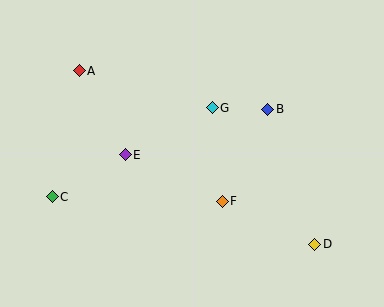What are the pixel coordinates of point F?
Point F is at (222, 201).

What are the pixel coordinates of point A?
Point A is at (79, 71).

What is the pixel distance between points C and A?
The distance between C and A is 129 pixels.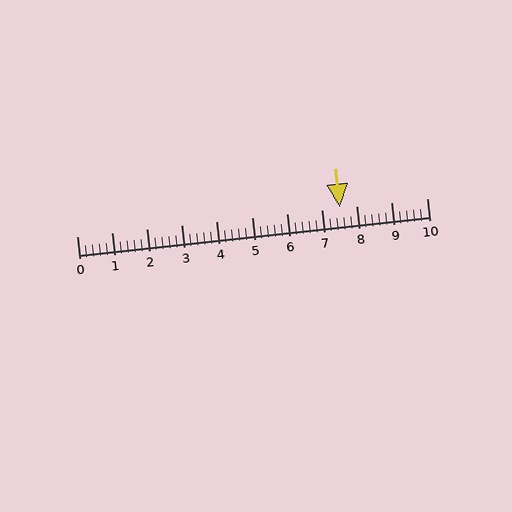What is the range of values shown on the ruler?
The ruler shows values from 0 to 10.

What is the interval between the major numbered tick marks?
The major tick marks are spaced 1 units apart.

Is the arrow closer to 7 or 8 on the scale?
The arrow is closer to 8.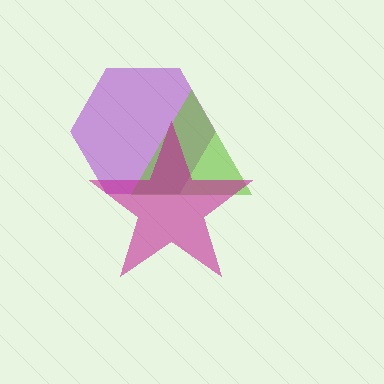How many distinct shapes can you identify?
There are 3 distinct shapes: a purple hexagon, a lime triangle, a magenta star.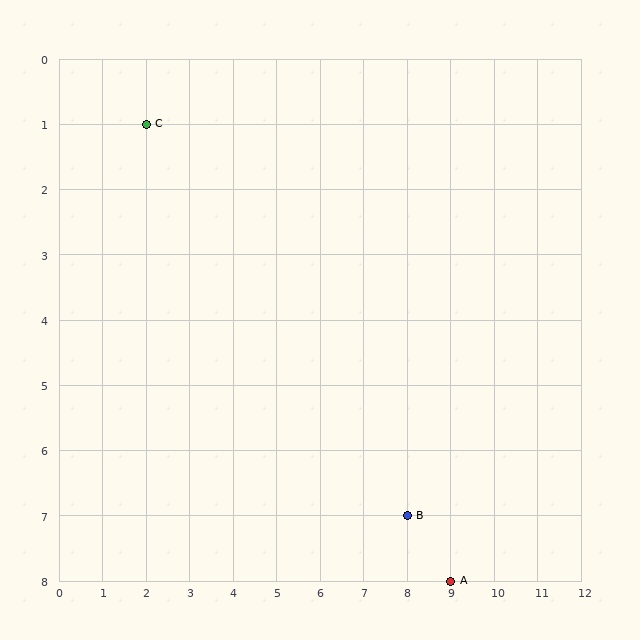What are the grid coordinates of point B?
Point B is at grid coordinates (8, 7).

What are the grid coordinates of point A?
Point A is at grid coordinates (9, 8).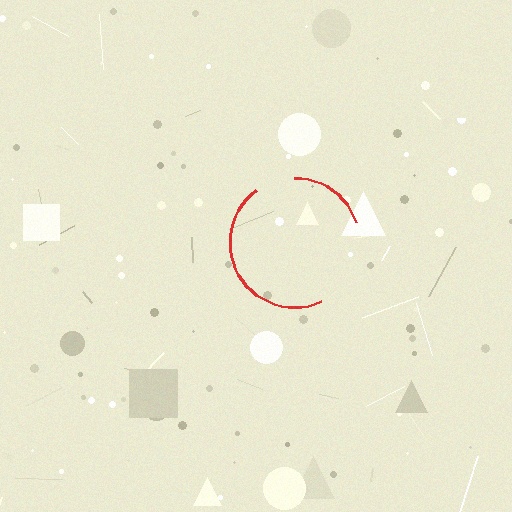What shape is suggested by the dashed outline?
The dashed outline suggests a circle.